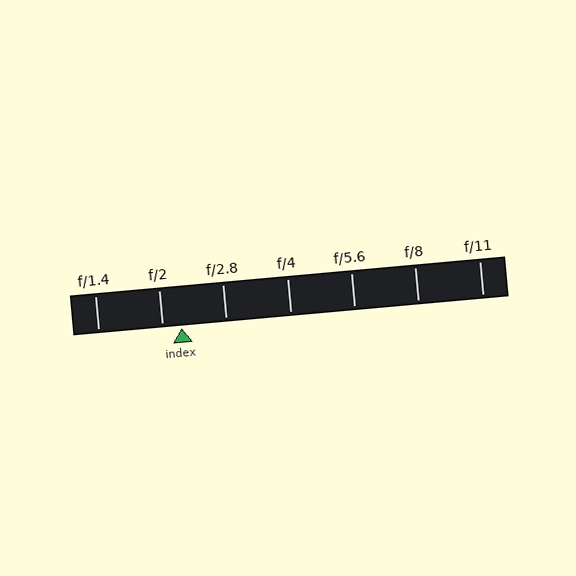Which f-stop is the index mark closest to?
The index mark is closest to f/2.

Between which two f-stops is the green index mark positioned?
The index mark is between f/2 and f/2.8.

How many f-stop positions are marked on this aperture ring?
There are 7 f-stop positions marked.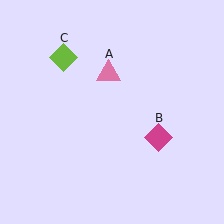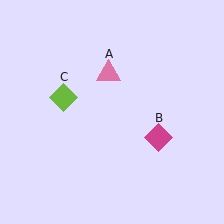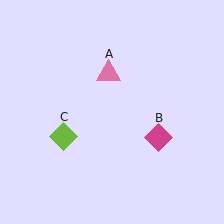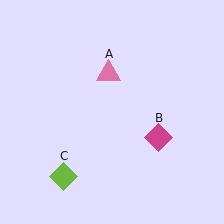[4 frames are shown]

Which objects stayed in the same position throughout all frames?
Pink triangle (object A) and magenta diamond (object B) remained stationary.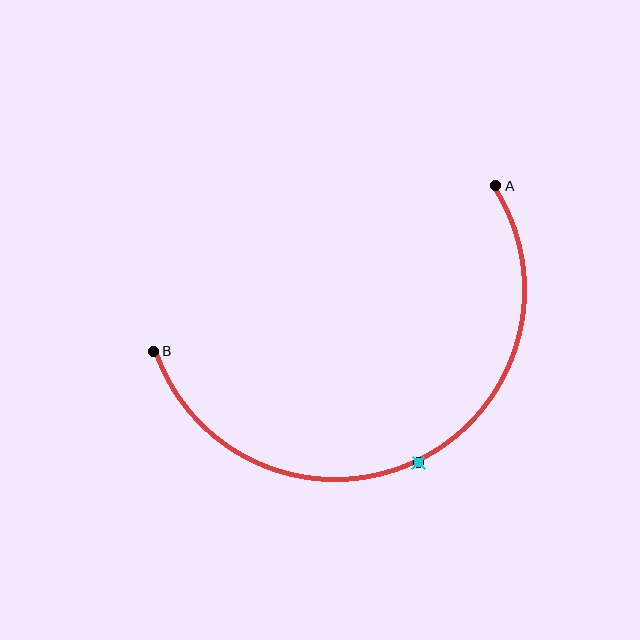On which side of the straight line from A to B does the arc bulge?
The arc bulges below the straight line connecting A and B.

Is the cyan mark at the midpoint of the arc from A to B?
Yes. The cyan mark lies on the arc at equal arc-length from both A and B — it is the arc midpoint.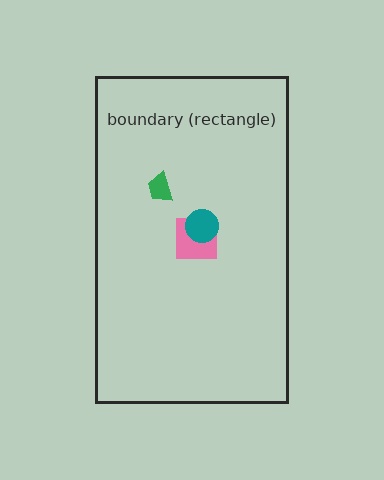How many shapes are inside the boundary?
3 inside, 0 outside.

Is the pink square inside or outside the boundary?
Inside.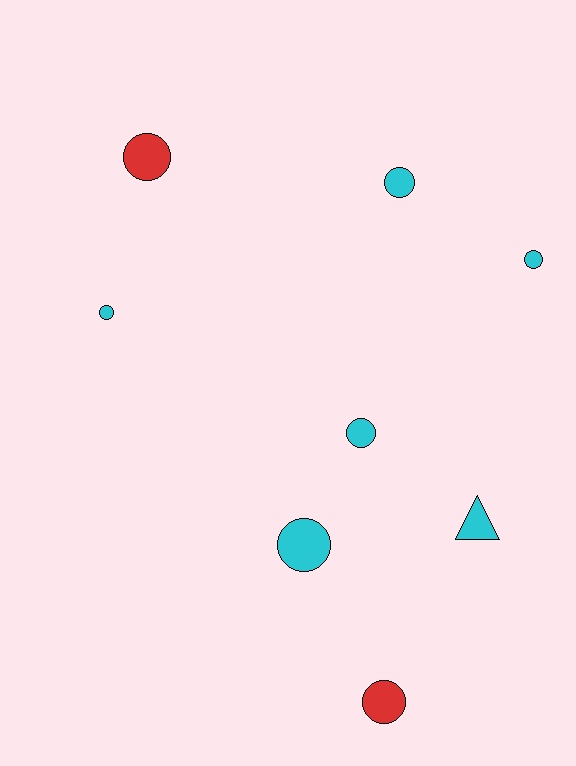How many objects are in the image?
There are 8 objects.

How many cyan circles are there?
There are 5 cyan circles.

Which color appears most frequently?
Cyan, with 6 objects.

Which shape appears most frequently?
Circle, with 7 objects.